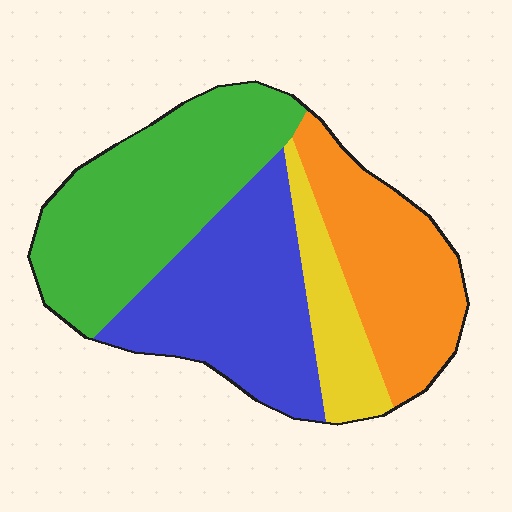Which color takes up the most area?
Green, at roughly 35%.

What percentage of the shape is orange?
Orange covers 24% of the shape.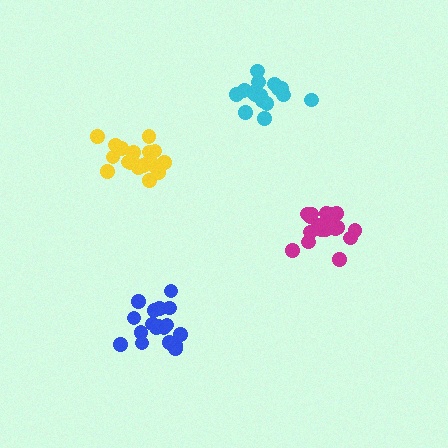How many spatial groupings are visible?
There are 4 spatial groupings.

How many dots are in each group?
Group 1: 21 dots, Group 2: 18 dots, Group 3: 19 dots, Group 4: 18 dots (76 total).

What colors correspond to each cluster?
The clusters are colored: yellow, cyan, magenta, blue.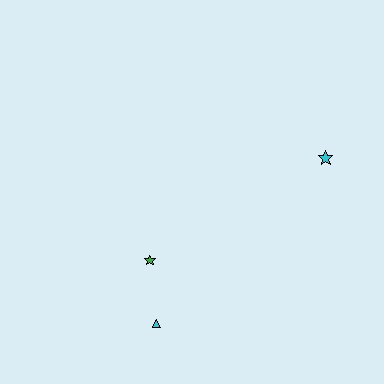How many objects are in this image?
There are 3 objects.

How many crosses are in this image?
There are no crosses.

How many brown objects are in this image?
There are no brown objects.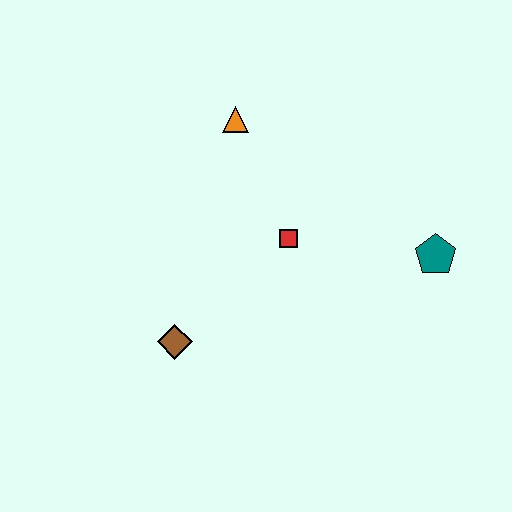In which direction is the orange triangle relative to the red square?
The orange triangle is above the red square.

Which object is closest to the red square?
The orange triangle is closest to the red square.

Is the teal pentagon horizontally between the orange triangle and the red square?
No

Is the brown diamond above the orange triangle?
No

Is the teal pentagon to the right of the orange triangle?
Yes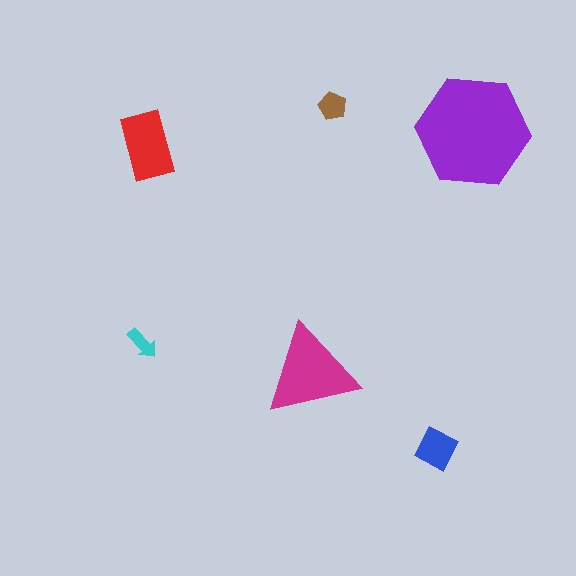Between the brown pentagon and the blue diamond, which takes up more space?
The blue diamond.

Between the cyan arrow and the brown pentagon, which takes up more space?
The brown pentagon.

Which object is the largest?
The purple hexagon.